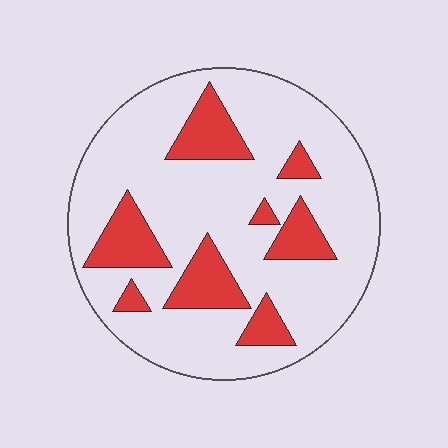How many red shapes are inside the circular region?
8.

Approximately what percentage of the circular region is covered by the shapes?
Approximately 20%.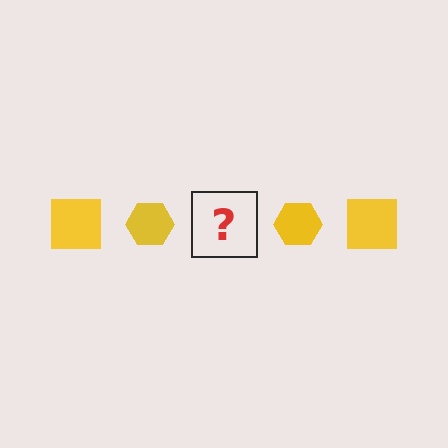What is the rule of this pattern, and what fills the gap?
The rule is that the pattern cycles through square, hexagon shapes in yellow. The gap should be filled with a yellow square.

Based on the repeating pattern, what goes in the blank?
The blank should be a yellow square.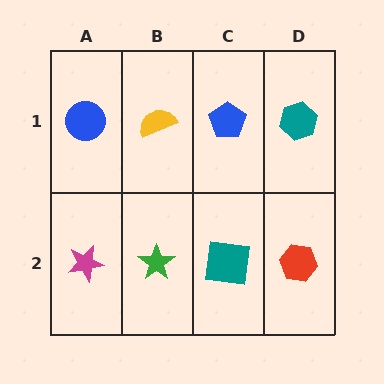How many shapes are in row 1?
4 shapes.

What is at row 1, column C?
A blue pentagon.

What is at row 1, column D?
A teal hexagon.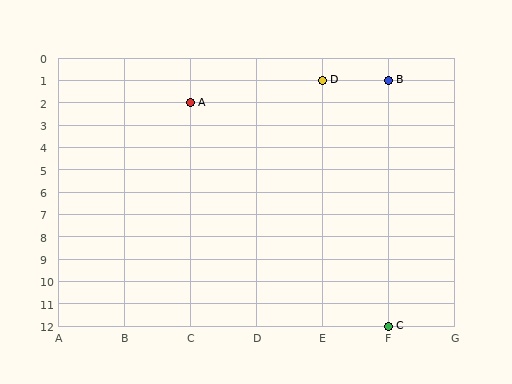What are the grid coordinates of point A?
Point A is at grid coordinates (C, 2).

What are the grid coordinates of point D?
Point D is at grid coordinates (E, 1).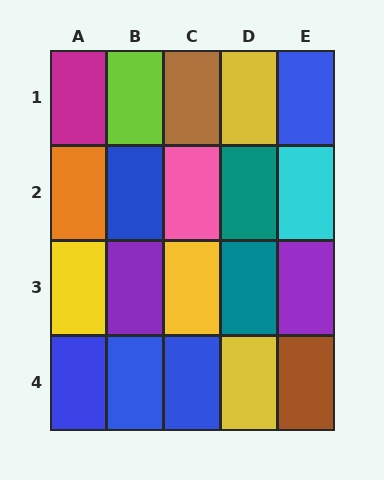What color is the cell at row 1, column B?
Lime.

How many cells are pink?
1 cell is pink.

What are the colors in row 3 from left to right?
Yellow, purple, yellow, teal, purple.